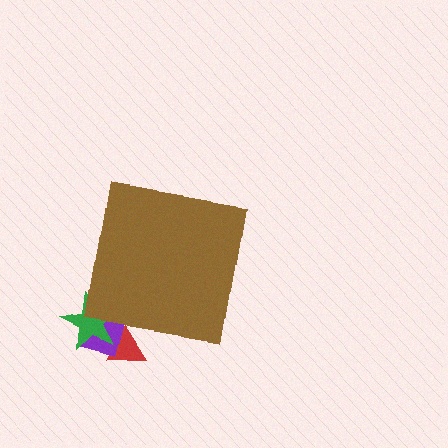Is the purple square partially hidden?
Yes, the purple square is partially hidden behind the brown square.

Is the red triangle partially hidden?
Yes, the red triangle is partially hidden behind the brown square.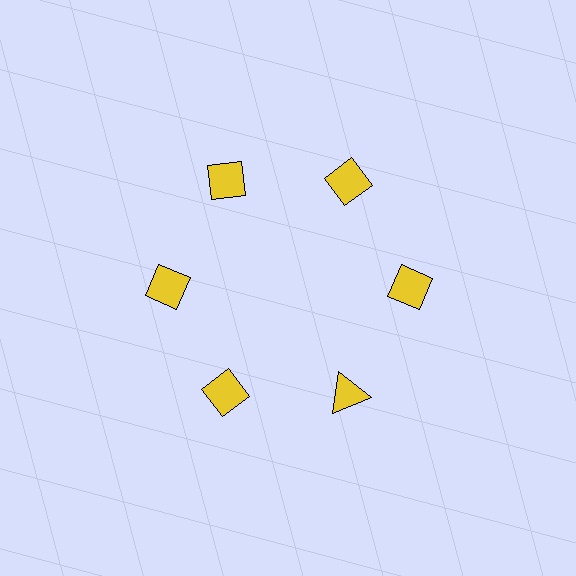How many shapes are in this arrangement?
There are 6 shapes arranged in a ring pattern.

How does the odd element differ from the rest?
It has a different shape: triangle instead of diamond.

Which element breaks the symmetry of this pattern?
The yellow triangle at roughly the 5 o'clock position breaks the symmetry. All other shapes are yellow diamonds.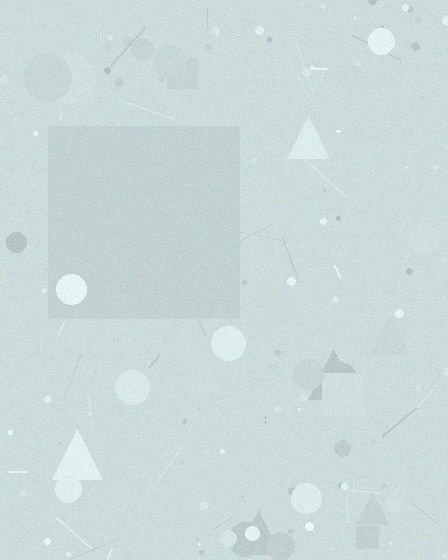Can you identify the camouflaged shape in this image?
The camouflaged shape is a square.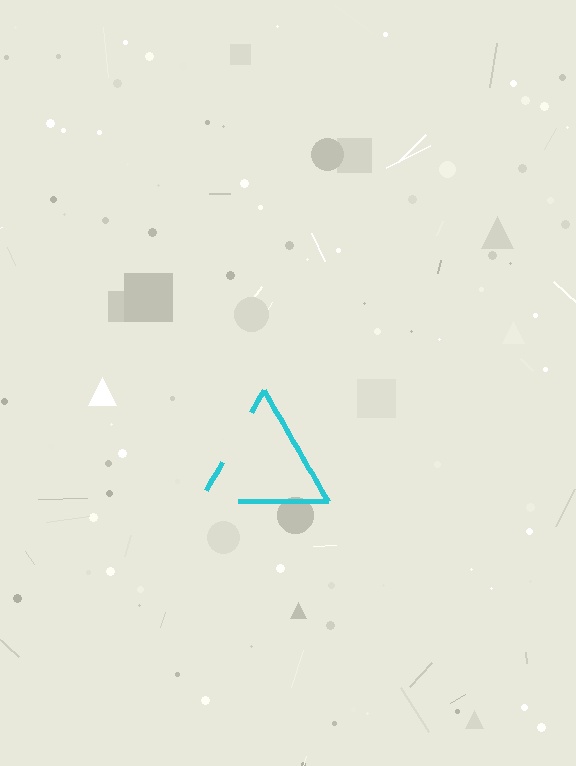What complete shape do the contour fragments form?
The contour fragments form a triangle.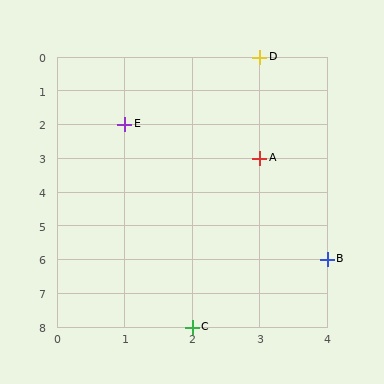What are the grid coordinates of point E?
Point E is at grid coordinates (1, 2).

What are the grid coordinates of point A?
Point A is at grid coordinates (3, 3).